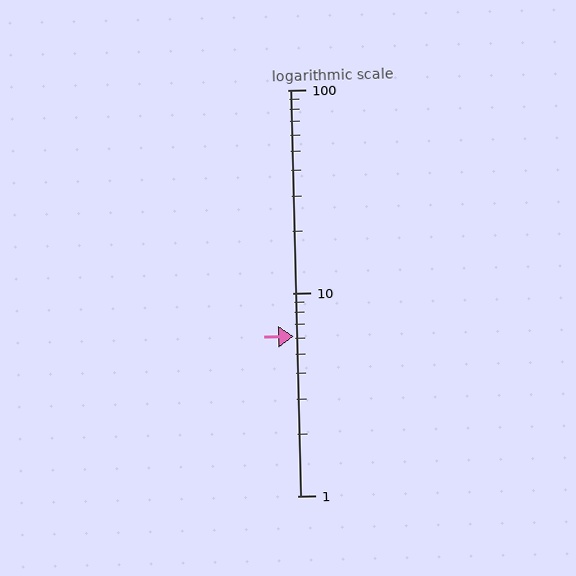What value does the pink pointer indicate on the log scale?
The pointer indicates approximately 6.1.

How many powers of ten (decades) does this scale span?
The scale spans 2 decades, from 1 to 100.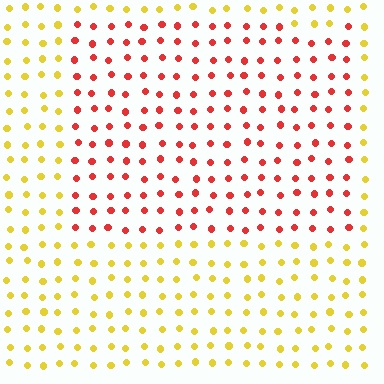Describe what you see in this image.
The image is filled with small yellow elements in a uniform arrangement. A rectangle-shaped region is visible where the elements are tinted to a slightly different hue, forming a subtle color boundary.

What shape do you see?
I see a rectangle.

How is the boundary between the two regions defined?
The boundary is defined purely by a slight shift in hue (about 54 degrees). Spacing, size, and orientation are identical on both sides.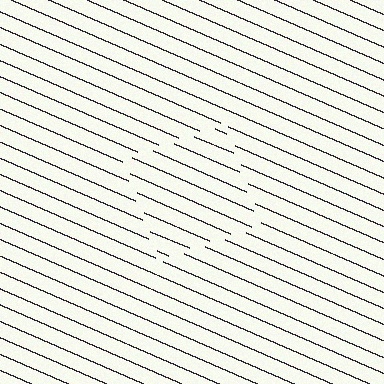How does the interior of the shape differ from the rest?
The interior of the shape contains the same grating, shifted by half a period — the contour is defined by the phase discontinuity where line-ends from the inner and outer gratings abut.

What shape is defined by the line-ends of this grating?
An illusory square. The interior of the shape contains the same grating, shifted by half a period — the contour is defined by the phase discontinuity where line-ends from the inner and outer gratings abut.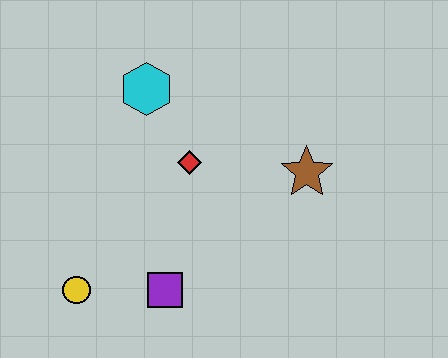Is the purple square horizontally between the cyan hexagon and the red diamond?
Yes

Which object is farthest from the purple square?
The cyan hexagon is farthest from the purple square.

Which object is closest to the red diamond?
The cyan hexagon is closest to the red diamond.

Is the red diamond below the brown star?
No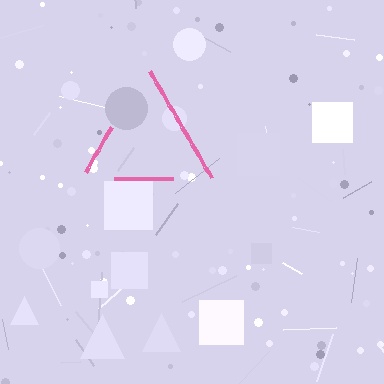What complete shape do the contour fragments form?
The contour fragments form a triangle.